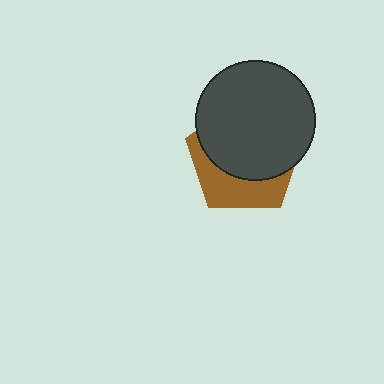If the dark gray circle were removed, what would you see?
You would see the complete brown pentagon.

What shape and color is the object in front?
The object in front is a dark gray circle.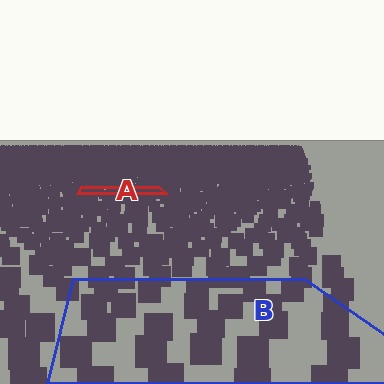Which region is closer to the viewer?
Region B is closer. The texture elements there are larger and more spread out.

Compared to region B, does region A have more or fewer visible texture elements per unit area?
Region A has more texture elements per unit area — they are packed more densely because it is farther away.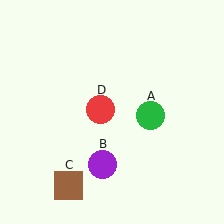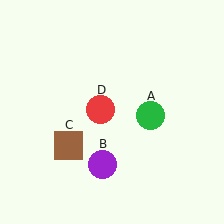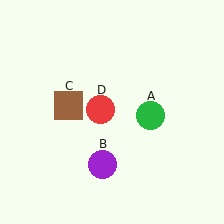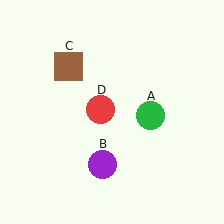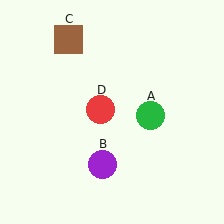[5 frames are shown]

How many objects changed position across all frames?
1 object changed position: brown square (object C).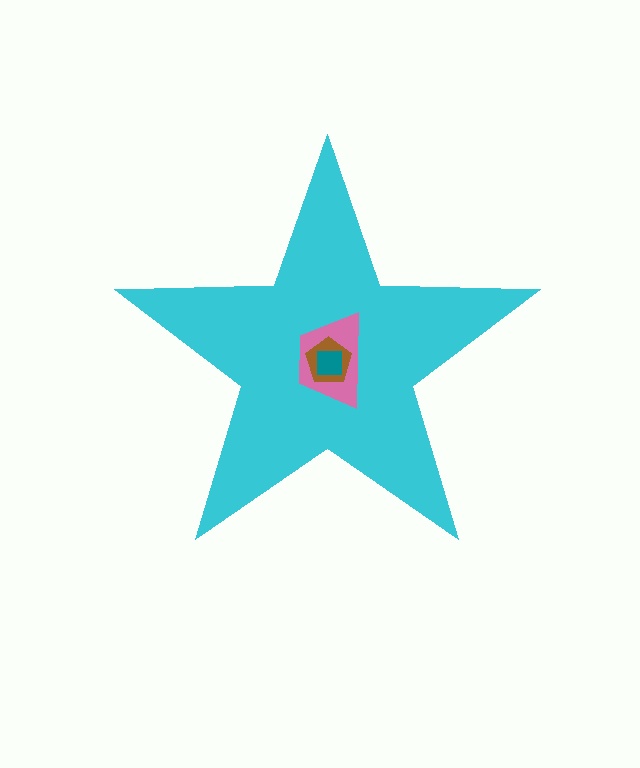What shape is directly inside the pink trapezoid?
The brown pentagon.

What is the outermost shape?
The cyan star.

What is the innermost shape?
The teal square.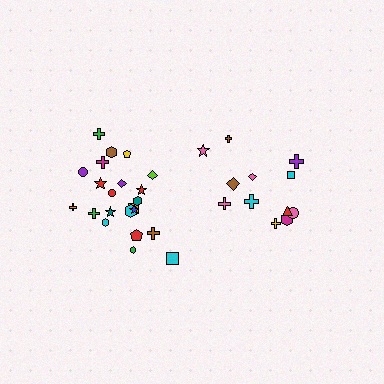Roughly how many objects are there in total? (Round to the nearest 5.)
Roughly 35 objects in total.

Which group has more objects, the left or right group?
The left group.